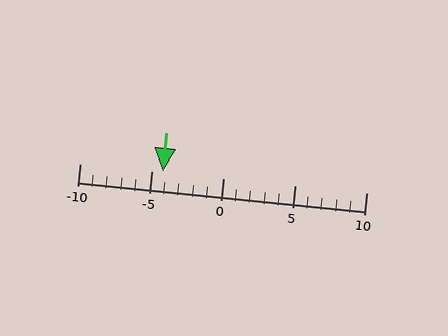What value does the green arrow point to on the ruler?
The green arrow points to approximately -4.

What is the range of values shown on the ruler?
The ruler shows values from -10 to 10.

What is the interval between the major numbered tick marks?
The major tick marks are spaced 5 units apart.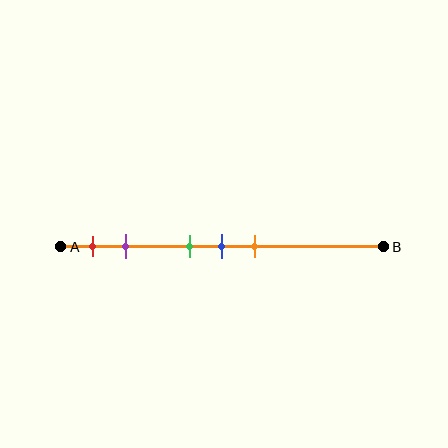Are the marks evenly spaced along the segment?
No, the marks are not evenly spaced.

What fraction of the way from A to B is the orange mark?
The orange mark is approximately 60% (0.6) of the way from A to B.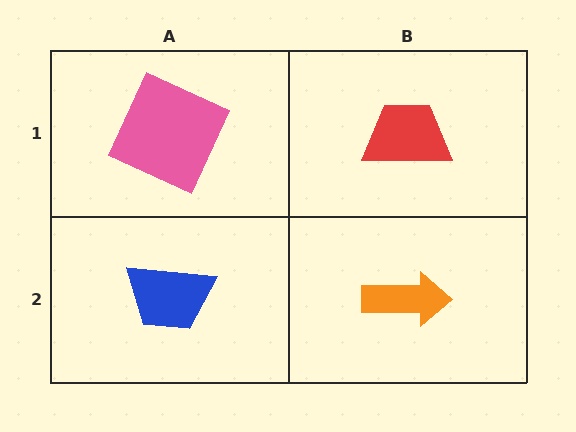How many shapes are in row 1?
2 shapes.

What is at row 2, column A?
A blue trapezoid.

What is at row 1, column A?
A pink square.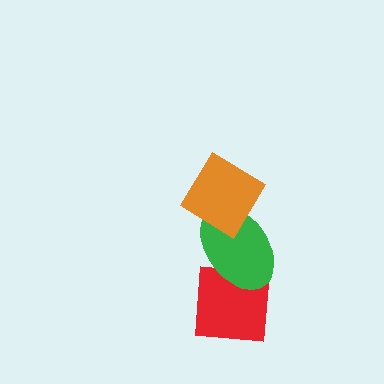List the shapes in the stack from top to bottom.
From top to bottom: the orange diamond, the green ellipse, the red square.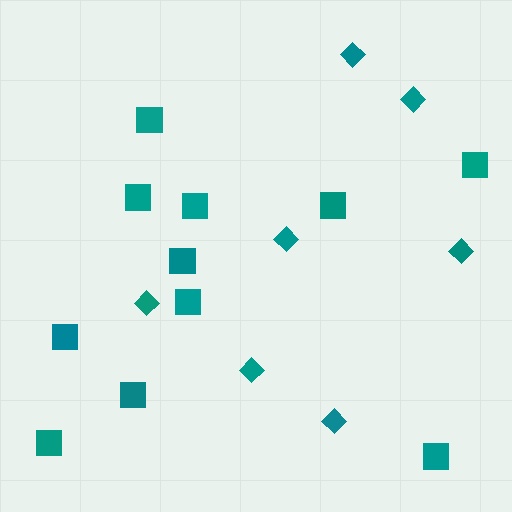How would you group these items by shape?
There are 2 groups: one group of squares (11) and one group of diamonds (7).